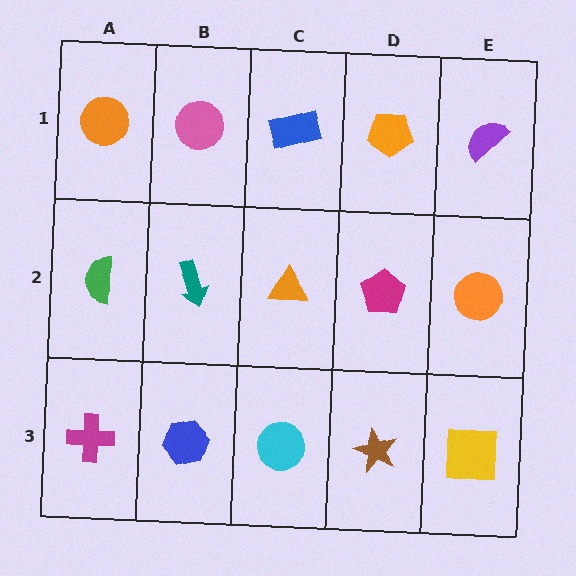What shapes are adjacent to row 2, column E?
A purple semicircle (row 1, column E), a yellow square (row 3, column E), a magenta pentagon (row 2, column D).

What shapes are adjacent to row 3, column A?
A green semicircle (row 2, column A), a blue hexagon (row 3, column B).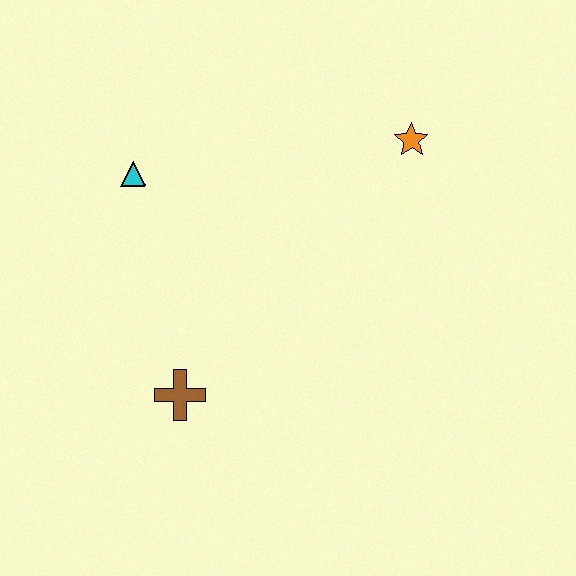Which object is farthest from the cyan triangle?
The orange star is farthest from the cyan triangle.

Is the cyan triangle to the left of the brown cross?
Yes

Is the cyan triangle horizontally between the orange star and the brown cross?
No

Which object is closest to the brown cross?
The cyan triangle is closest to the brown cross.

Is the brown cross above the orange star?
No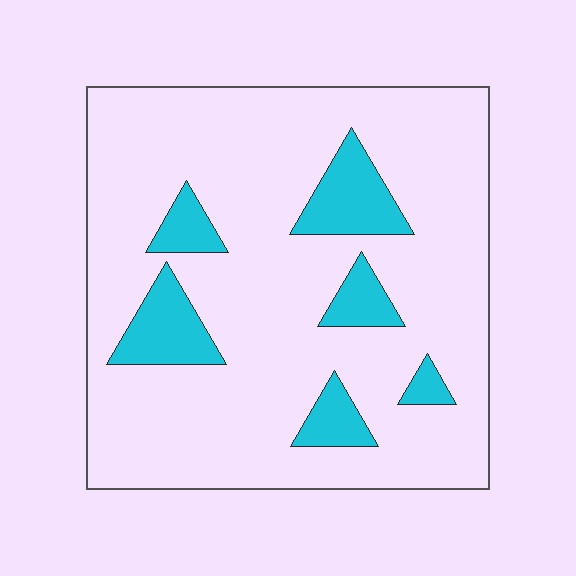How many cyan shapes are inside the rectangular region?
6.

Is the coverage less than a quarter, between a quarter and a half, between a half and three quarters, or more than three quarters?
Less than a quarter.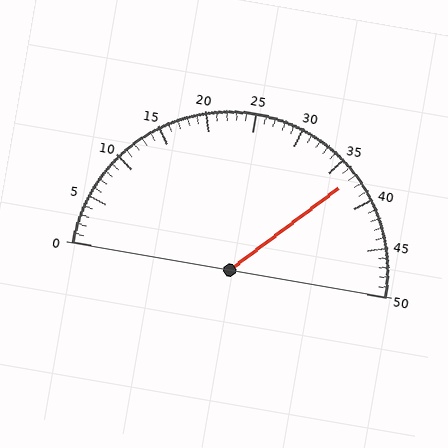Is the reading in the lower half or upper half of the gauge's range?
The reading is in the upper half of the range (0 to 50).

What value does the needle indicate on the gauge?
The needle indicates approximately 37.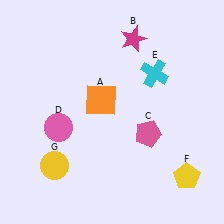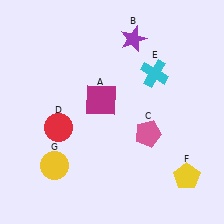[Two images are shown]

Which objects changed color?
A changed from orange to magenta. B changed from magenta to purple. D changed from pink to red.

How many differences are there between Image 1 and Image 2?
There are 3 differences between the two images.